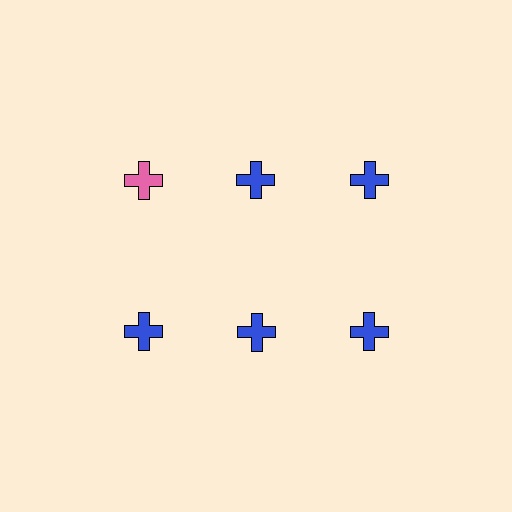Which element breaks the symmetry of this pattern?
The pink cross in the top row, leftmost column breaks the symmetry. All other shapes are blue crosses.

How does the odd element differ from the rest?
It has a different color: pink instead of blue.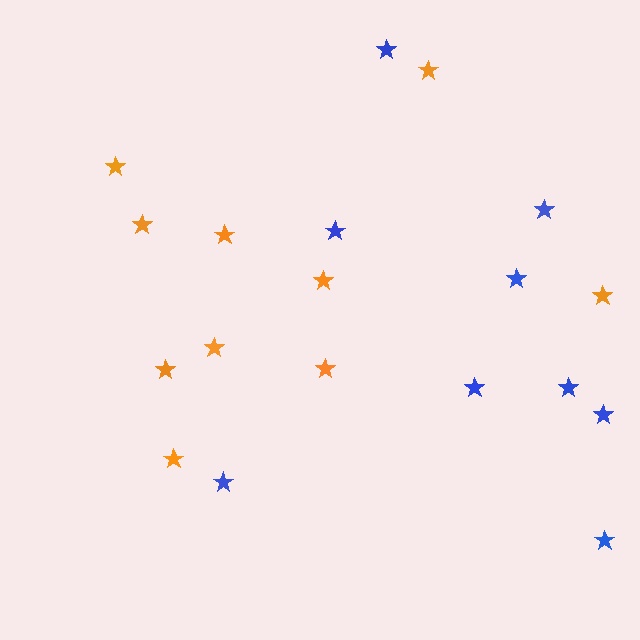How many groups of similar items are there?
There are 2 groups: one group of blue stars (9) and one group of orange stars (10).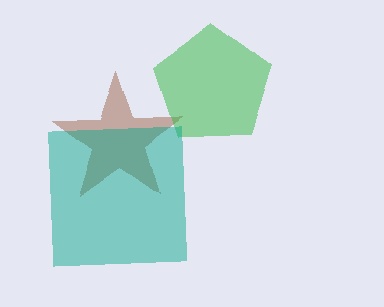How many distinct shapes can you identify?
There are 3 distinct shapes: a brown star, a green pentagon, a teal square.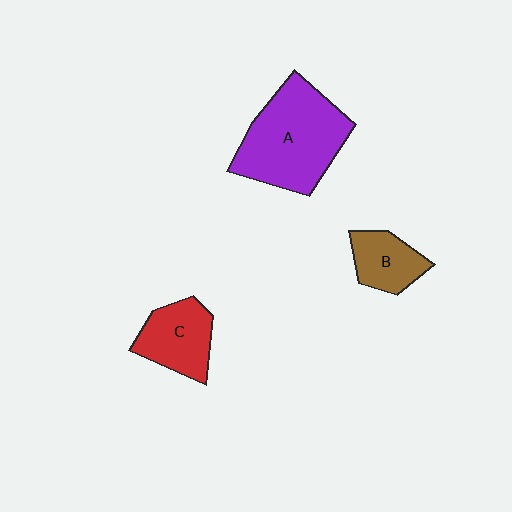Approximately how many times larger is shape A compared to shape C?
Approximately 1.9 times.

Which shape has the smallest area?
Shape B (brown).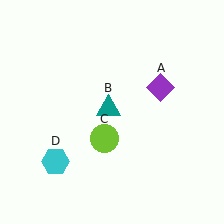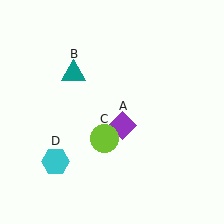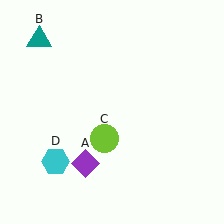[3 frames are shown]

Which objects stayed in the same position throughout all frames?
Lime circle (object C) and cyan hexagon (object D) remained stationary.